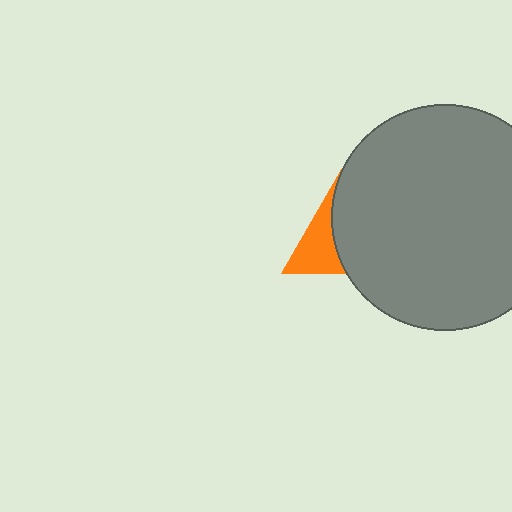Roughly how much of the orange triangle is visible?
A small part of it is visible (roughly 39%).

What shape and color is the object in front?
The object in front is a gray circle.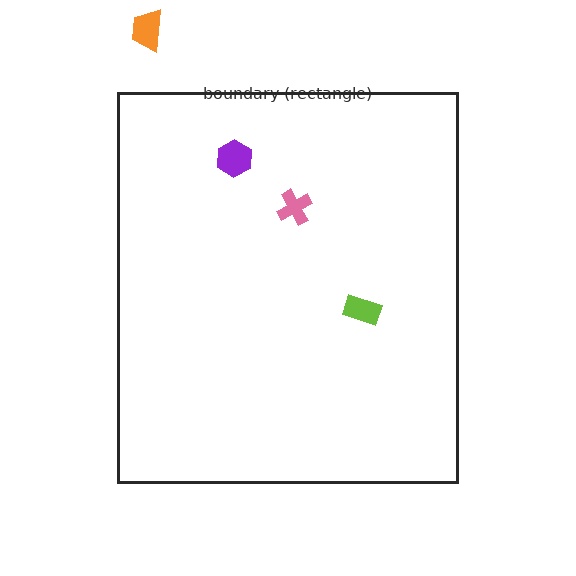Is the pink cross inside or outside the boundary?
Inside.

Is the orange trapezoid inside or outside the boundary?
Outside.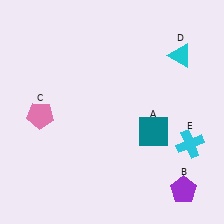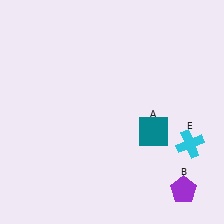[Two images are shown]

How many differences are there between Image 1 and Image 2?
There are 2 differences between the two images.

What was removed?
The pink pentagon (C), the cyan triangle (D) were removed in Image 2.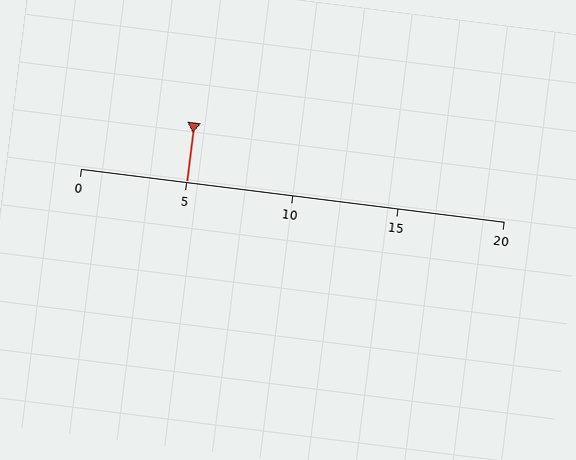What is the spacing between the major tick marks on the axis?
The major ticks are spaced 5 apart.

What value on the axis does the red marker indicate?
The marker indicates approximately 5.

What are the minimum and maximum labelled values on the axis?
The axis runs from 0 to 20.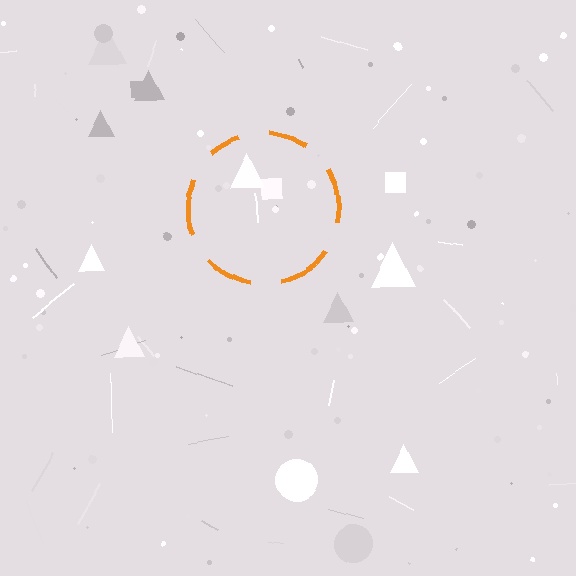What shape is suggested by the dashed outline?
The dashed outline suggests a circle.